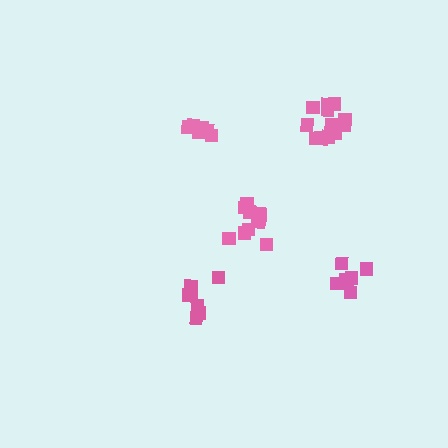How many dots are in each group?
Group 1: 6 dots, Group 2: 7 dots, Group 3: 12 dots, Group 4: 7 dots, Group 5: 11 dots (43 total).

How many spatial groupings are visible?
There are 5 spatial groupings.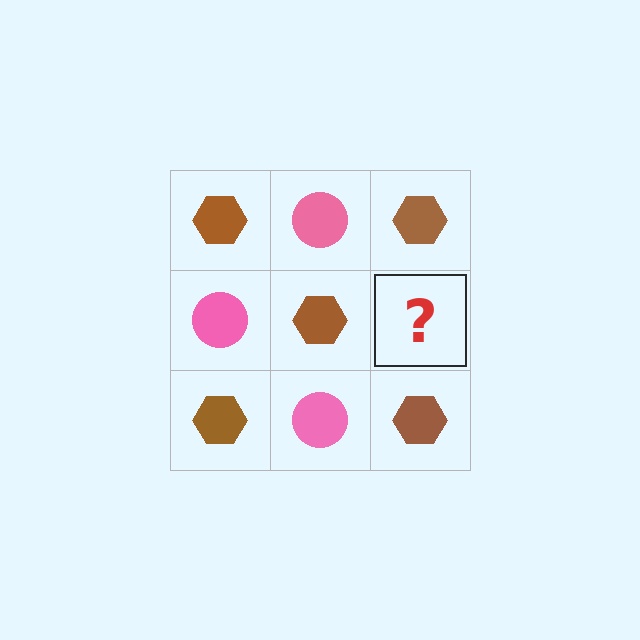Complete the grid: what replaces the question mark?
The question mark should be replaced with a pink circle.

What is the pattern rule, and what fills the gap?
The rule is that it alternates brown hexagon and pink circle in a checkerboard pattern. The gap should be filled with a pink circle.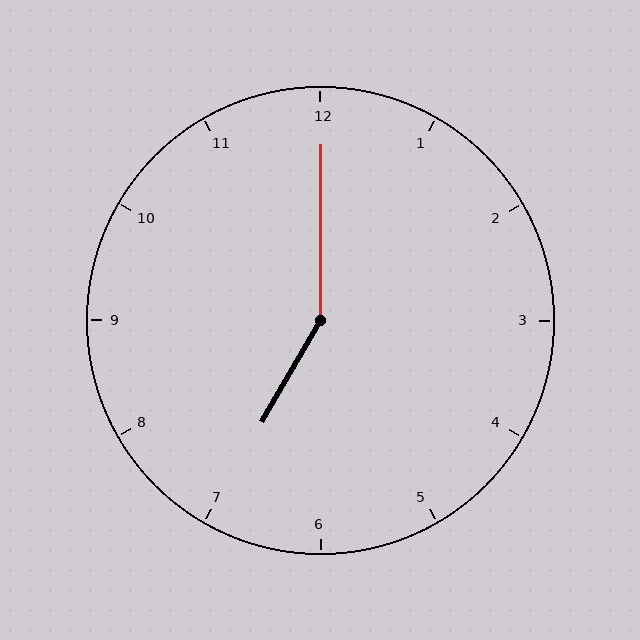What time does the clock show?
7:00.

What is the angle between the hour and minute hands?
Approximately 150 degrees.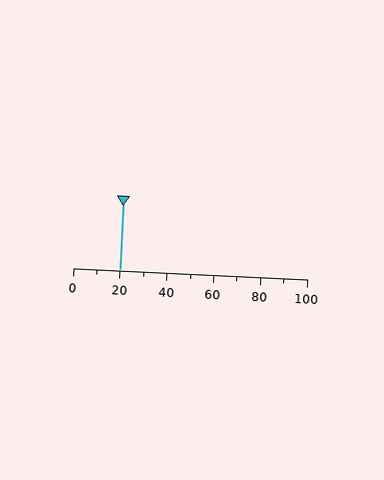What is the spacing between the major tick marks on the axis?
The major ticks are spaced 20 apart.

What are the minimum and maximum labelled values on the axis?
The axis runs from 0 to 100.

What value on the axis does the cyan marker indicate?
The marker indicates approximately 20.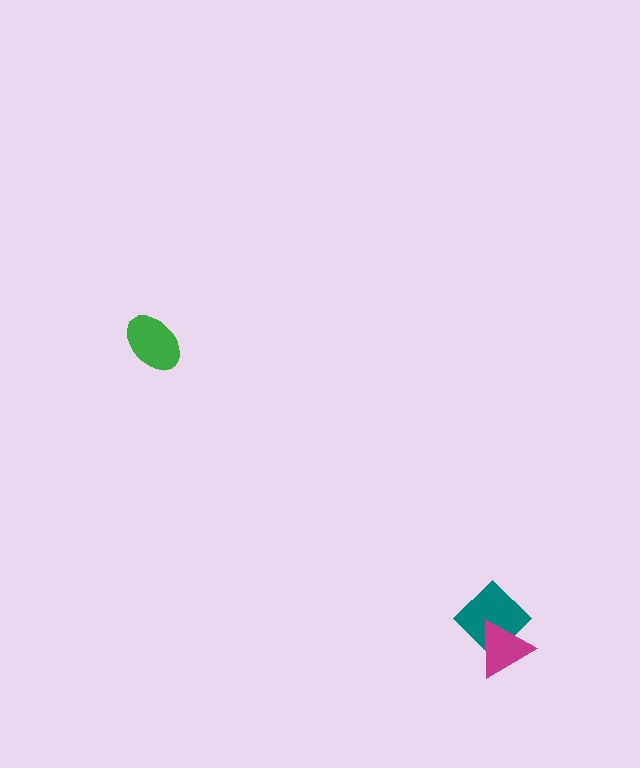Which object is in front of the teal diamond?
The magenta triangle is in front of the teal diamond.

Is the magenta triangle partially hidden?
No, no other shape covers it.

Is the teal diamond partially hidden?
Yes, it is partially covered by another shape.